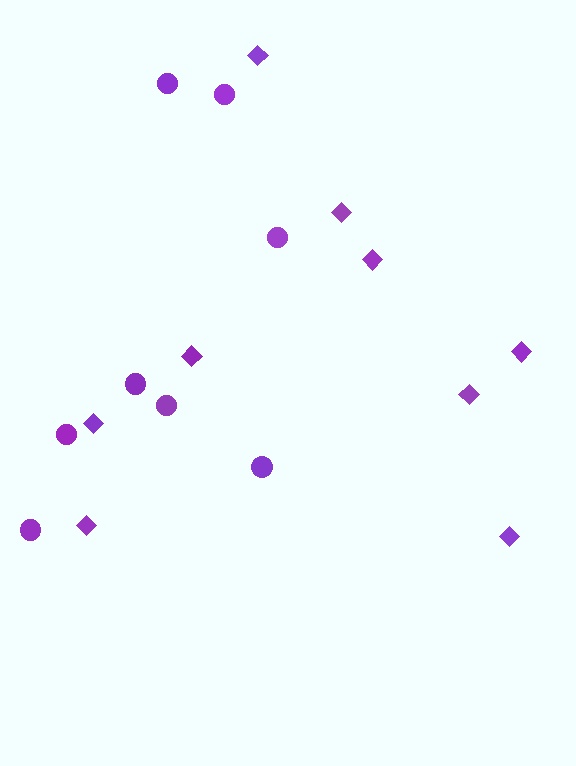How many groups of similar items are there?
There are 2 groups: one group of circles (8) and one group of diamonds (9).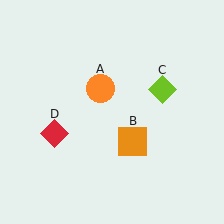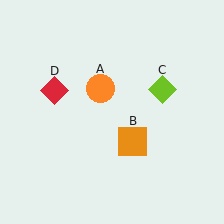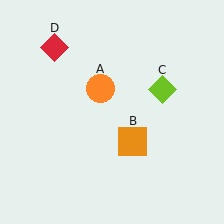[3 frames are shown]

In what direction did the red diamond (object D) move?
The red diamond (object D) moved up.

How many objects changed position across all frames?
1 object changed position: red diamond (object D).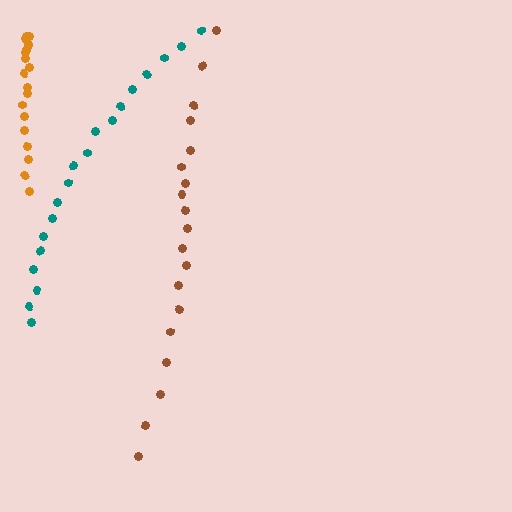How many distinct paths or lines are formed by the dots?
There are 3 distinct paths.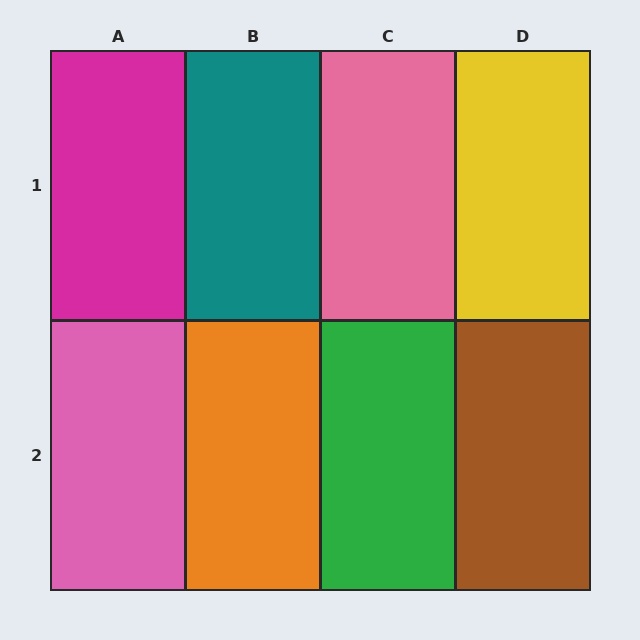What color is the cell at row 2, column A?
Pink.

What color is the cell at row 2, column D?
Brown.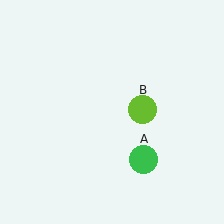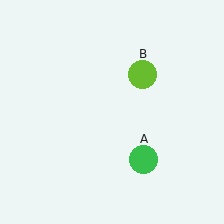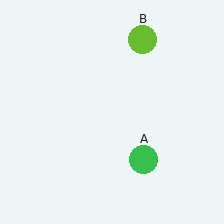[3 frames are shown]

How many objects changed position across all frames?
1 object changed position: lime circle (object B).